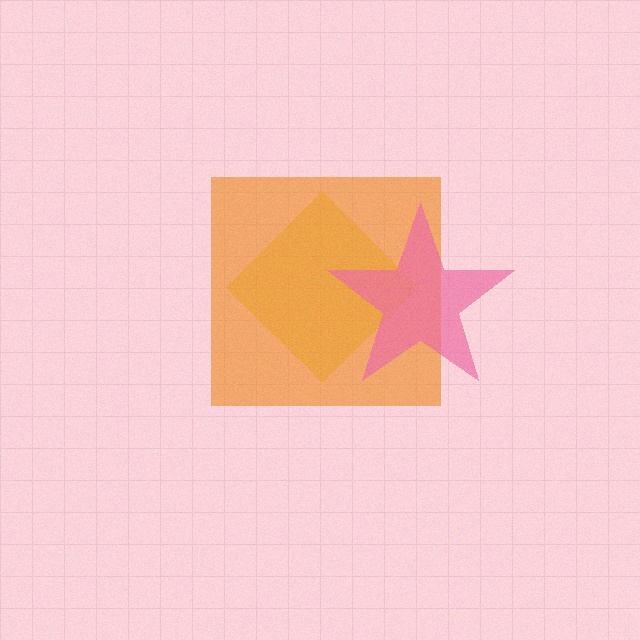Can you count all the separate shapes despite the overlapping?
Yes, there are 3 separate shapes.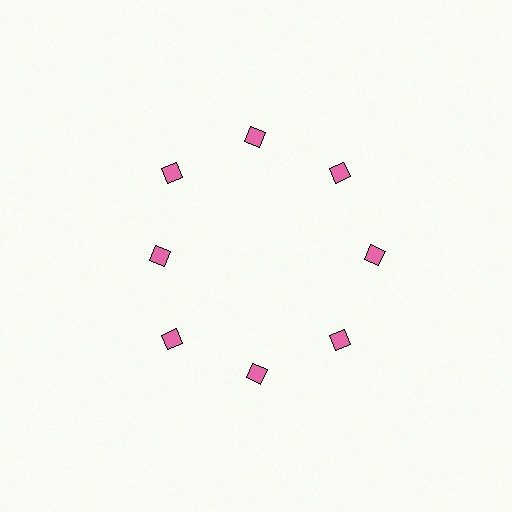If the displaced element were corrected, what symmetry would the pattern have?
It would have 8-fold rotational symmetry — the pattern would map onto itself every 45 degrees.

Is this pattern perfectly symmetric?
No. The 8 pink diamonds are arranged in a ring, but one element near the 9 o'clock position is pulled inward toward the center, breaking the 8-fold rotational symmetry.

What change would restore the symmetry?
The symmetry would be restored by moving it outward, back onto the ring so that all 8 diamonds sit at equal angles and equal distance from the center.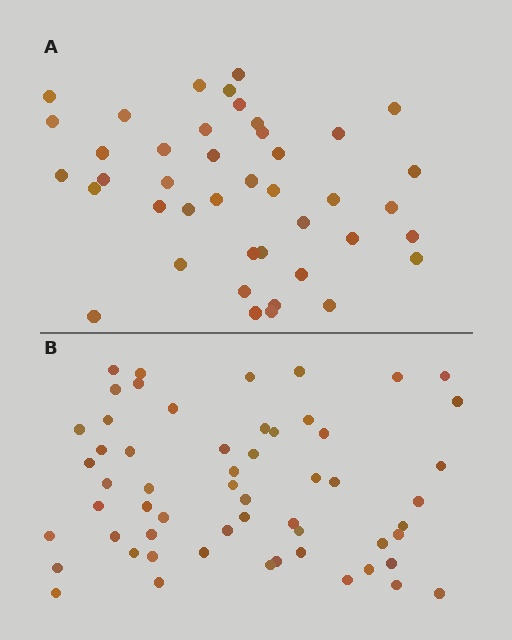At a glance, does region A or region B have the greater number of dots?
Region B (the bottom region) has more dots.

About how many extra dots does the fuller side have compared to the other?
Region B has approximately 15 more dots than region A.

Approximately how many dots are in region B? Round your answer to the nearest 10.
About 60 dots. (The exact count is 57, which rounds to 60.)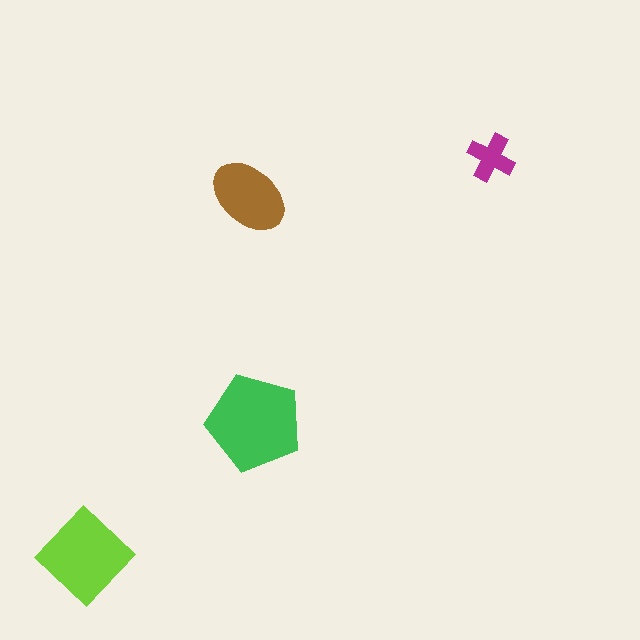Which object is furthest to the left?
The lime diamond is leftmost.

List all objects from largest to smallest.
The green pentagon, the lime diamond, the brown ellipse, the magenta cross.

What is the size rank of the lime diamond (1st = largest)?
2nd.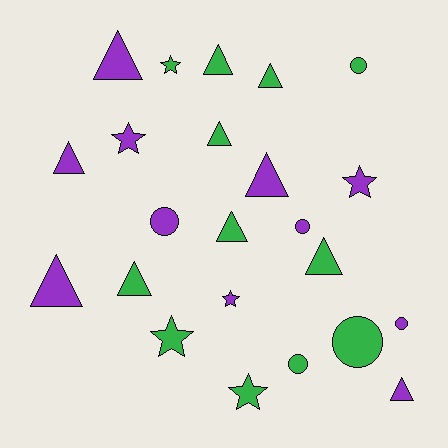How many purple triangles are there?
There are 5 purple triangles.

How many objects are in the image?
There are 23 objects.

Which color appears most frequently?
Green, with 12 objects.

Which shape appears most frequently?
Triangle, with 11 objects.